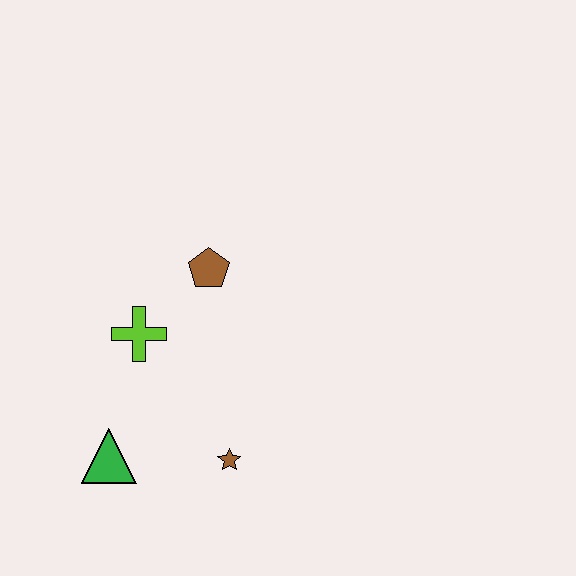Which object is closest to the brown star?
The green triangle is closest to the brown star.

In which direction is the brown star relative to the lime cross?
The brown star is below the lime cross.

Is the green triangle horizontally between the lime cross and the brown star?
No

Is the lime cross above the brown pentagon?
No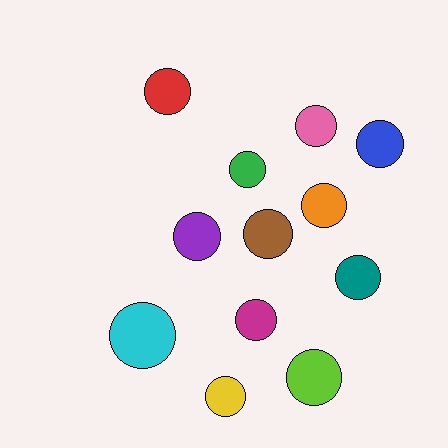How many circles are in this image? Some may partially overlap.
There are 12 circles.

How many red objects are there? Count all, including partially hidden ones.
There is 1 red object.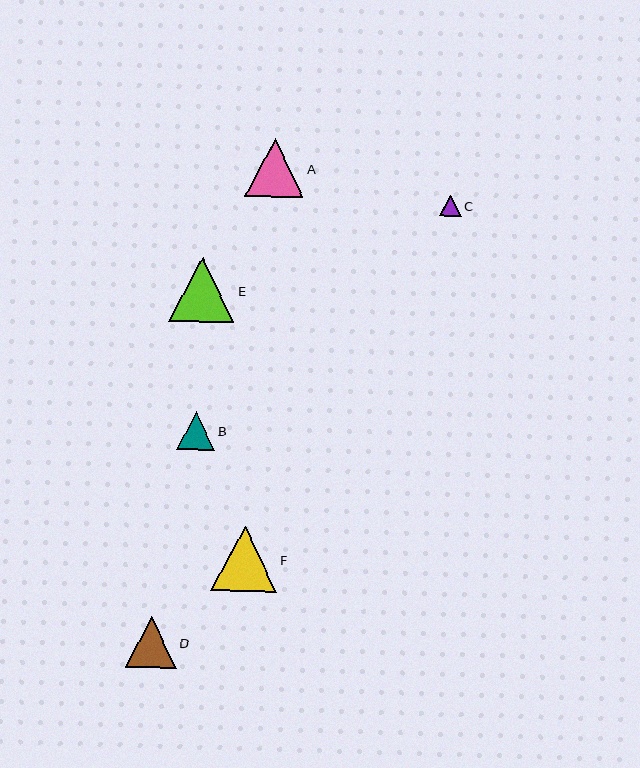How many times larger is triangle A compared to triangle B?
Triangle A is approximately 1.5 times the size of triangle B.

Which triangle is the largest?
Triangle E is the largest with a size of approximately 65 pixels.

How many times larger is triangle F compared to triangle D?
Triangle F is approximately 1.3 times the size of triangle D.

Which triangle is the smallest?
Triangle C is the smallest with a size of approximately 22 pixels.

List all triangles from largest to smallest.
From largest to smallest: E, F, A, D, B, C.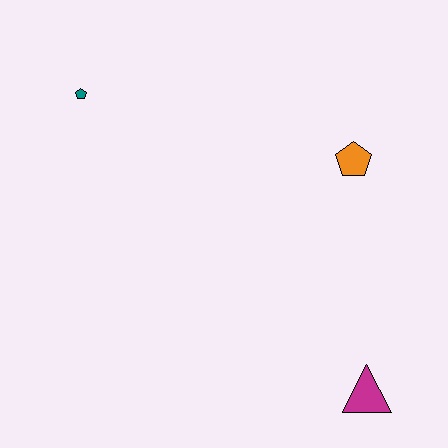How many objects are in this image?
There are 3 objects.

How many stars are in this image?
There are no stars.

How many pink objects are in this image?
There are no pink objects.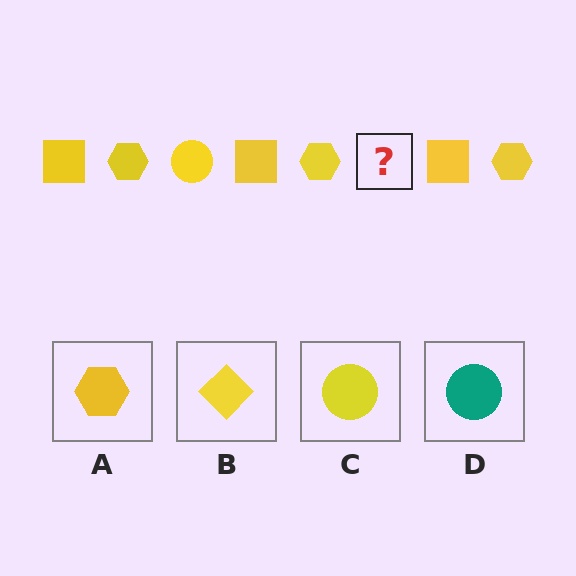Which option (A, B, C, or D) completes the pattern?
C.